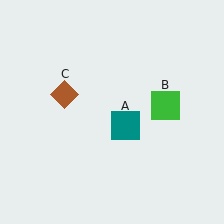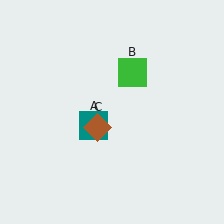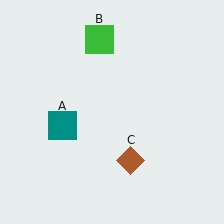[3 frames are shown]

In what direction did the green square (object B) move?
The green square (object B) moved up and to the left.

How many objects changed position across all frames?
3 objects changed position: teal square (object A), green square (object B), brown diamond (object C).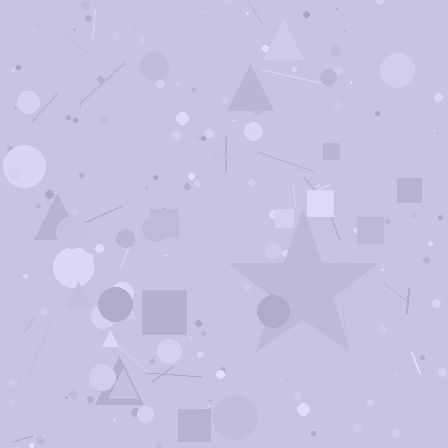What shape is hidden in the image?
A star is hidden in the image.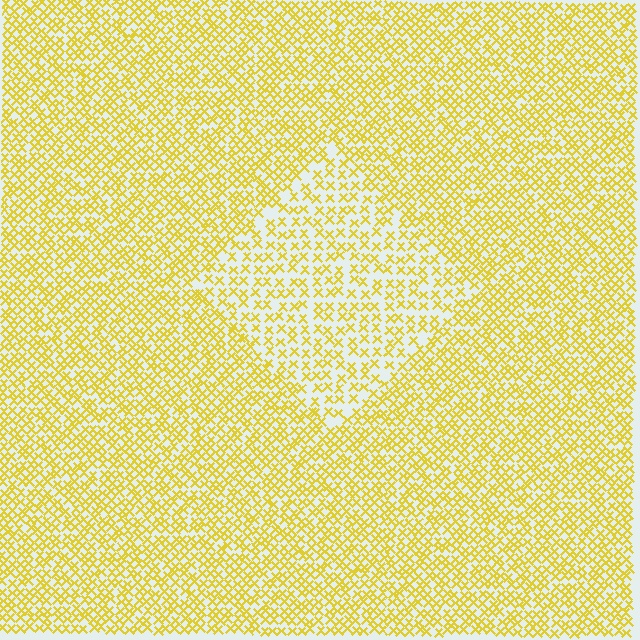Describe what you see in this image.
The image contains small yellow elements arranged at two different densities. A diamond-shaped region is visible where the elements are less densely packed than the surrounding area.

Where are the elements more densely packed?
The elements are more densely packed outside the diamond boundary.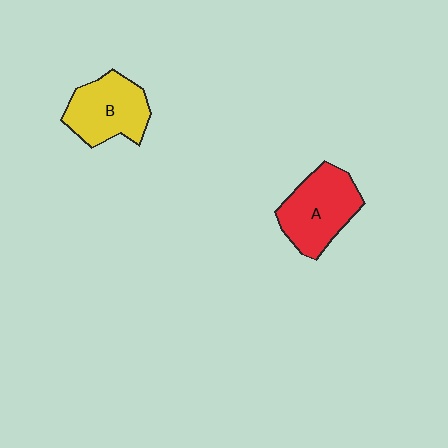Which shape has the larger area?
Shape A (red).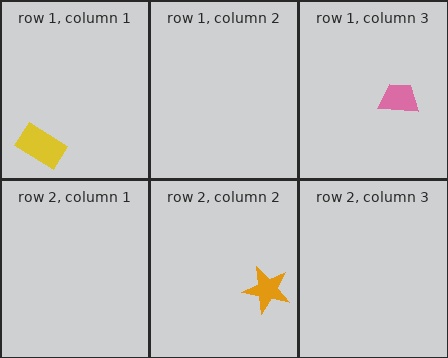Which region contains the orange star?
The row 2, column 2 region.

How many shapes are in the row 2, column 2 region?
1.